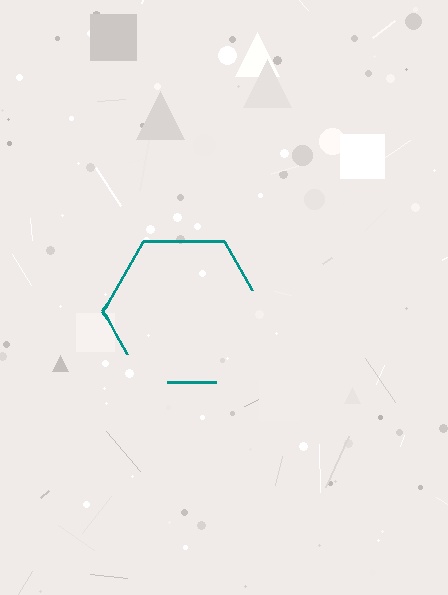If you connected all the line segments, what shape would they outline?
They would outline a hexagon.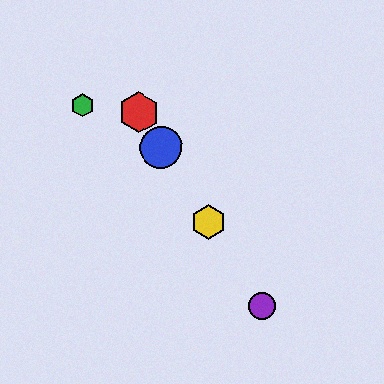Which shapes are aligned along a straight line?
The red hexagon, the blue circle, the yellow hexagon, the purple circle are aligned along a straight line.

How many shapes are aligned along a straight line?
4 shapes (the red hexagon, the blue circle, the yellow hexagon, the purple circle) are aligned along a straight line.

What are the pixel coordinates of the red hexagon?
The red hexagon is at (139, 112).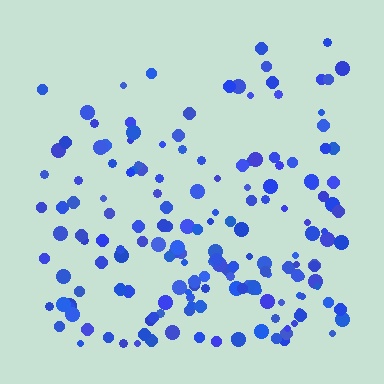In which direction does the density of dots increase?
From top to bottom, with the bottom side densest.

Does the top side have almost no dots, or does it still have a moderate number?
Still a moderate number, just noticeably fewer than the bottom.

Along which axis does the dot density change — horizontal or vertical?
Vertical.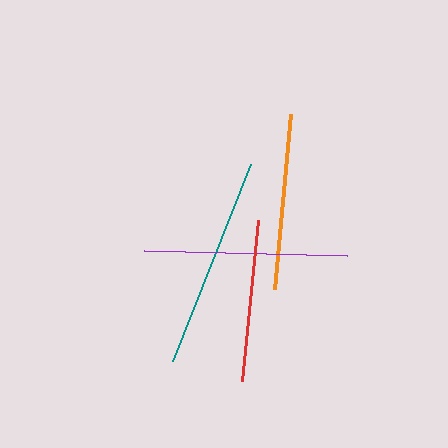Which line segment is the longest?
The teal line is the longest at approximately 211 pixels.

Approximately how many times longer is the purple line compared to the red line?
The purple line is approximately 1.3 times the length of the red line.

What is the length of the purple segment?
The purple segment is approximately 203 pixels long.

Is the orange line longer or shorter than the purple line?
The purple line is longer than the orange line.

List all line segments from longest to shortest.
From longest to shortest: teal, purple, orange, red.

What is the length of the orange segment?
The orange segment is approximately 176 pixels long.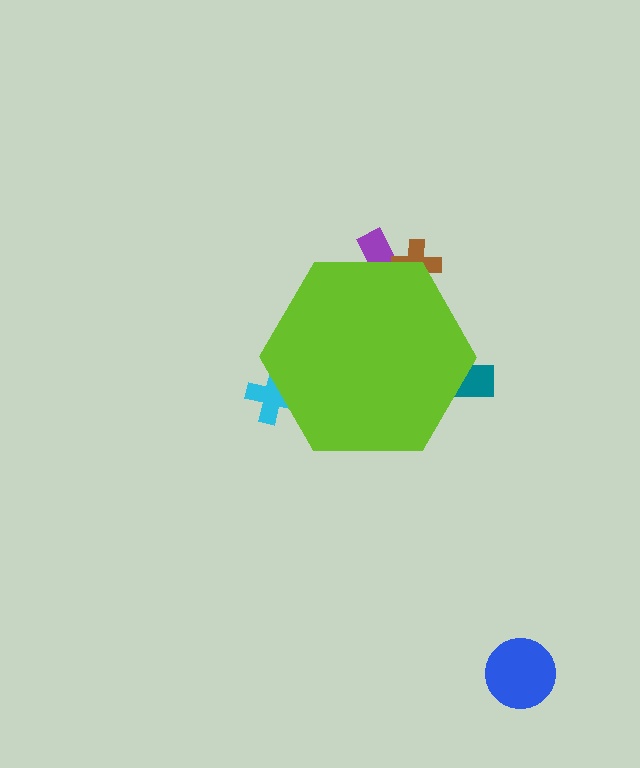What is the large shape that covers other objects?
A lime hexagon.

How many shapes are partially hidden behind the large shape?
4 shapes are partially hidden.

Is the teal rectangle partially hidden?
Yes, the teal rectangle is partially hidden behind the lime hexagon.